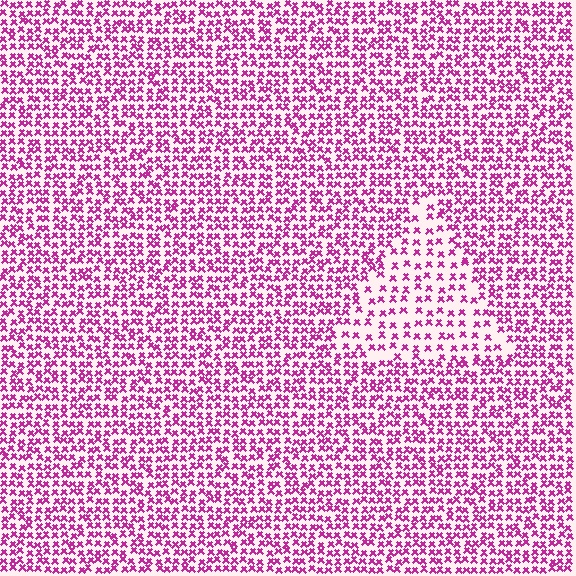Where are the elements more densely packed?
The elements are more densely packed outside the triangle boundary.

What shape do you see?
I see a triangle.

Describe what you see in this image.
The image contains small magenta elements arranged at two different densities. A triangle-shaped region is visible where the elements are less densely packed than the surrounding area.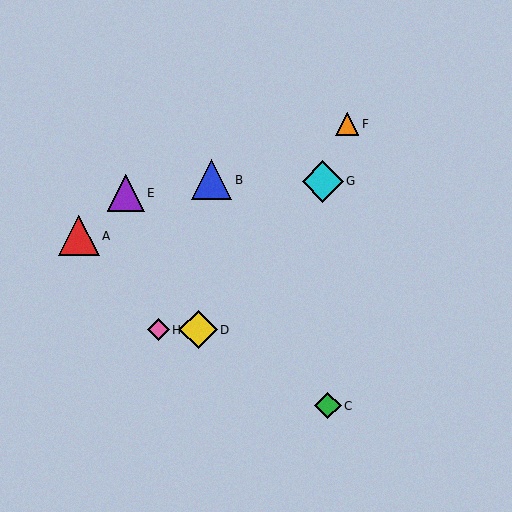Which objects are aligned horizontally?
Objects D, H are aligned horizontally.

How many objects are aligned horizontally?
2 objects (D, H) are aligned horizontally.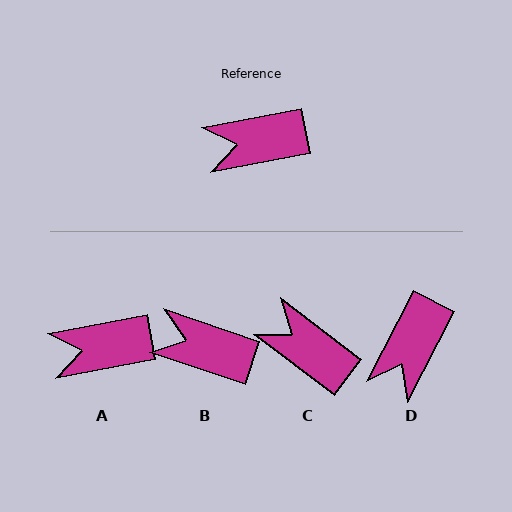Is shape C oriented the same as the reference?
No, it is off by about 48 degrees.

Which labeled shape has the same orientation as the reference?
A.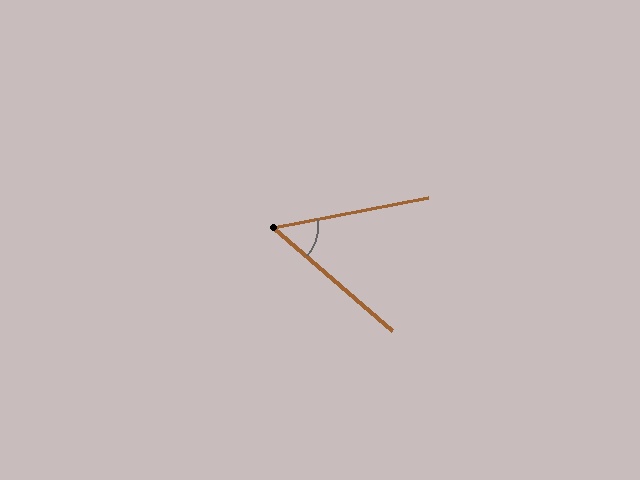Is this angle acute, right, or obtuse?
It is acute.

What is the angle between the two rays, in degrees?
Approximately 52 degrees.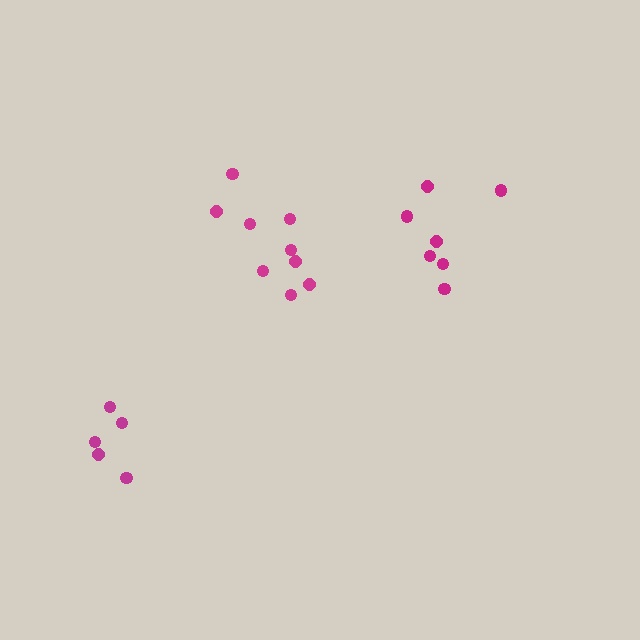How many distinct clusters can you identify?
There are 3 distinct clusters.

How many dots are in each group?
Group 1: 9 dots, Group 2: 5 dots, Group 3: 7 dots (21 total).